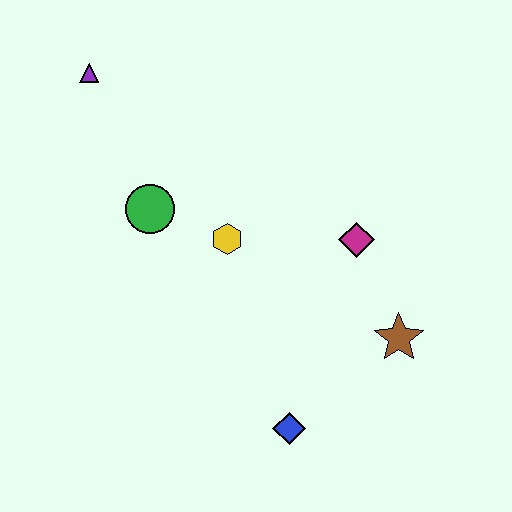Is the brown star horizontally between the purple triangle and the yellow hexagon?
No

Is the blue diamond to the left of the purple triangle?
No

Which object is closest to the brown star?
The magenta diamond is closest to the brown star.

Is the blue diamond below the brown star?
Yes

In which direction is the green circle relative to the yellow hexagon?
The green circle is to the left of the yellow hexagon.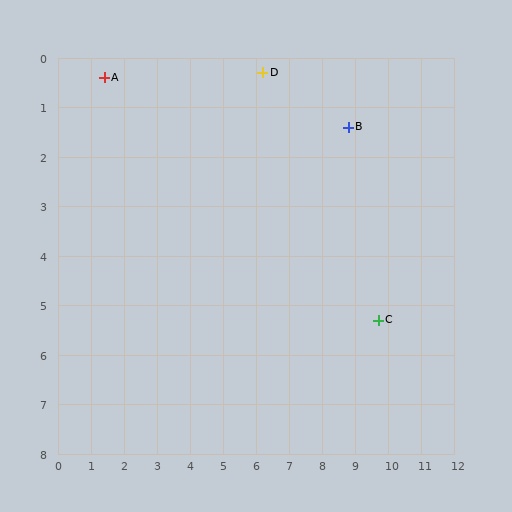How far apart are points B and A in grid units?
Points B and A are about 7.5 grid units apart.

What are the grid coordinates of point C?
Point C is at approximately (9.7, 5.3).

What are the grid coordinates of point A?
Point A is at approximately (1.4, 0.4).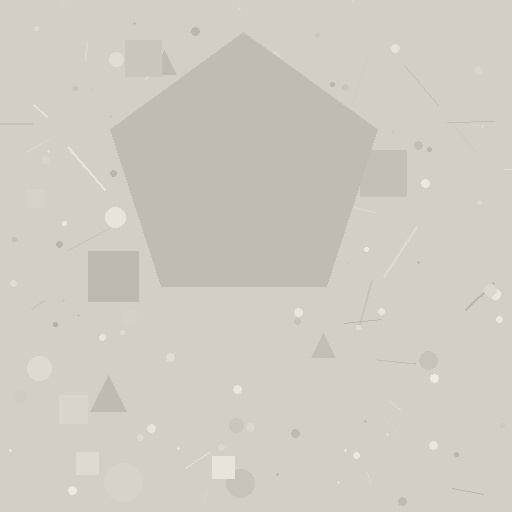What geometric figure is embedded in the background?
A pentagon is embedded in the background.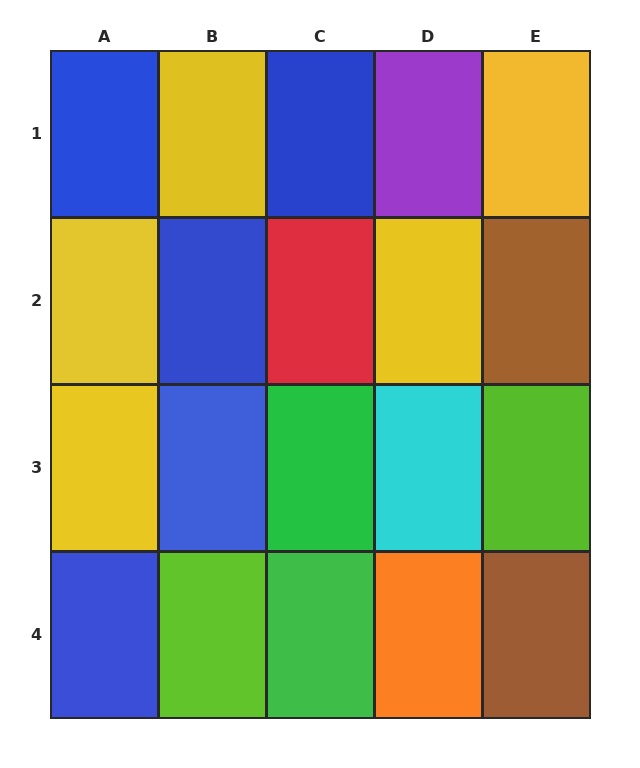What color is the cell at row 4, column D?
Orange.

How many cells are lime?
2 cells are lime.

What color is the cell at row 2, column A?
Yellow.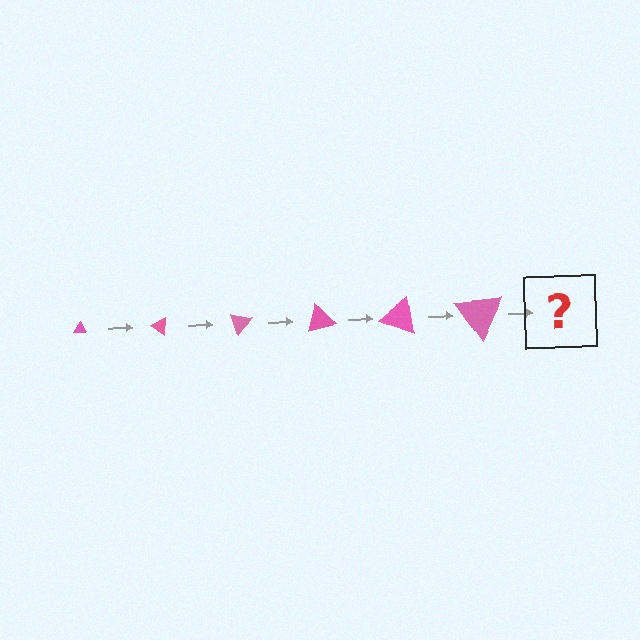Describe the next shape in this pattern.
It should be a triangle, larger than the previous one and rotated 210 degrees from the start.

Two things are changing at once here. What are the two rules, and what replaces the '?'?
The two rules are that the triangle grows larger each step and it rotates 35 degrees each step. The '?' should be a triangle, larger than the previous one and rotated 210 degrees from the start.